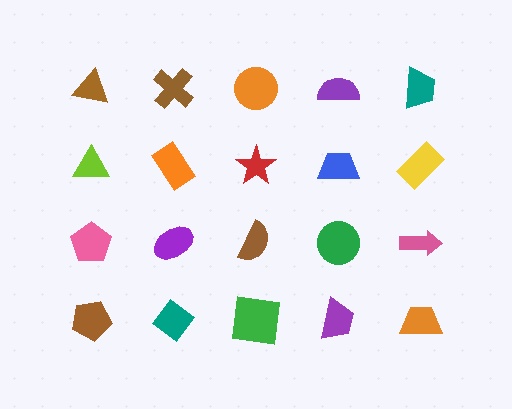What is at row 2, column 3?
A red star.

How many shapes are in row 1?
5 shapes.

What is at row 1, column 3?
An orange circle.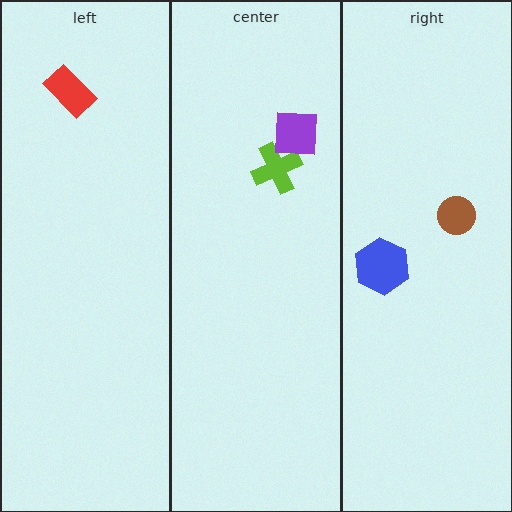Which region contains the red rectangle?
The left region.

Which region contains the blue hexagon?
The right region.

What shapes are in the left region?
The red rectangle.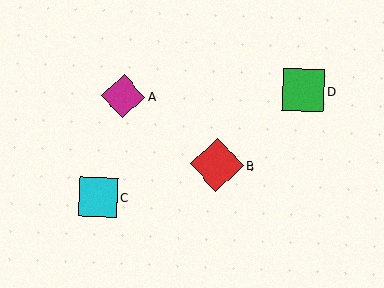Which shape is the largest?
The red diamond (labeled B) is the largest.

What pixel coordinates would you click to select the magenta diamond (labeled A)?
Click at (123, 96) to select the magenta diamond A.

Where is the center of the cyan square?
The center of the cyan square is at (98, 197).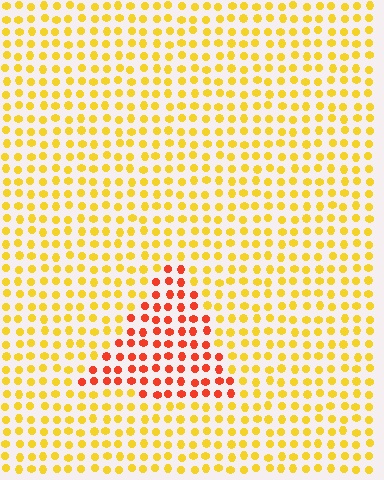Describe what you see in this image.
The image is filled with small yellow elements in a uniform arrangement. A triangle-shaped region is visible where the elements are tinted to a slightly different hue, forming a subtle color boundary.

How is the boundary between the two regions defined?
The boundary is defined purely by a slight shift in hue (about 45 degrees). Spacing, size, and orientation are identical on both sides.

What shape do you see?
I see a triangle.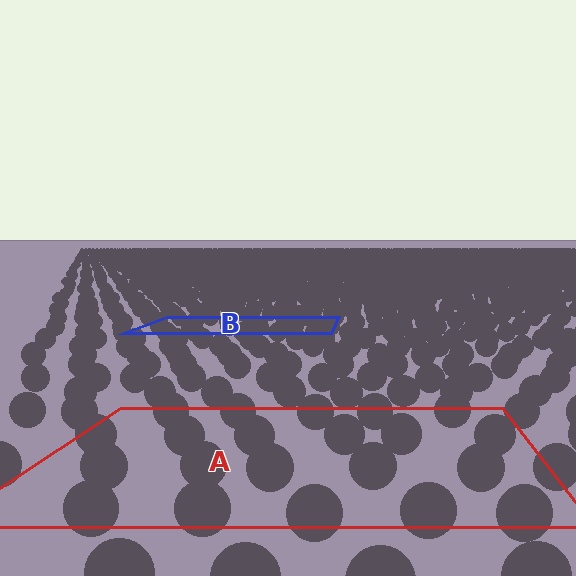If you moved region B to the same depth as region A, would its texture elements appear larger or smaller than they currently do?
They would appear larger. At a closer depth, the same texture elements are projected at a bigger on-screen size.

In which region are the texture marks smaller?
The texture marks are smaller in region B, because it is farther away.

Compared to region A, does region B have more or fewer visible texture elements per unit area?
Region B has more texture elements per unit area — they are packed more densely because it is farther away.